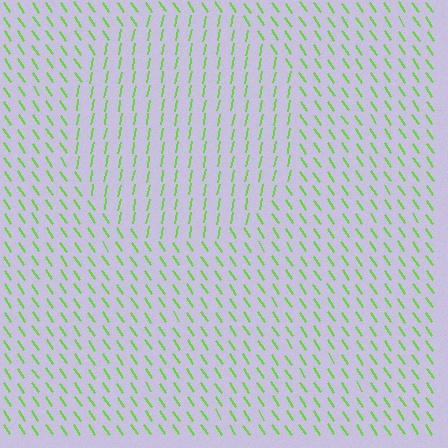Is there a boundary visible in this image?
Yes, there is a texture boundary formed by a change in line orientation.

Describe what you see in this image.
The image is filled with small lime line segments. A circle region in the image has lines oriented differently from the surrounding lines, creating a visible texture boundary.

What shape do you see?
I see a circle.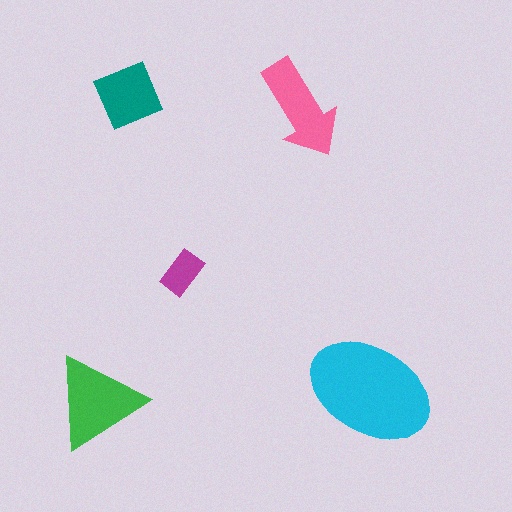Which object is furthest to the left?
The green triangle is leftmost.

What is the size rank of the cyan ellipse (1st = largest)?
1st.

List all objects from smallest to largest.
The magenta rectangle, the teal diamond, the pink arrow, the green triangle, the cyan ellipse.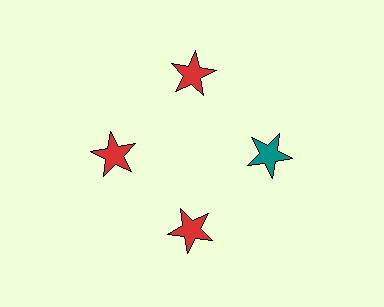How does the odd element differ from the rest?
It has a different color: teal instead of red.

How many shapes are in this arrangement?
There are 4 shapes arranged in a ring pattern.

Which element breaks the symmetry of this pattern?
The teal star at roughly the 3 o'clock position breaks the symmetry. All other shapes are red stars.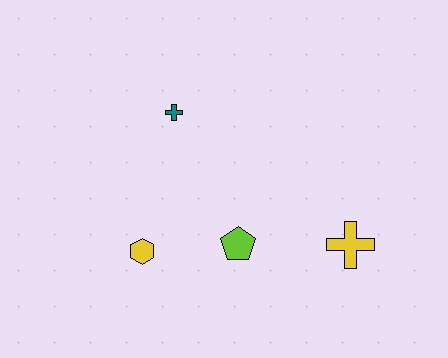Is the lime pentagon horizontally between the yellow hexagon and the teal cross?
No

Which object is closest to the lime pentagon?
The yellow hexagon is closest to the lime pentagon.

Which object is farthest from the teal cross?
The yellow cross is farthest from the teal cross.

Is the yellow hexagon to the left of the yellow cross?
Yes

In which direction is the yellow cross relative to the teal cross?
The yellow cross is to the right of the teal cross.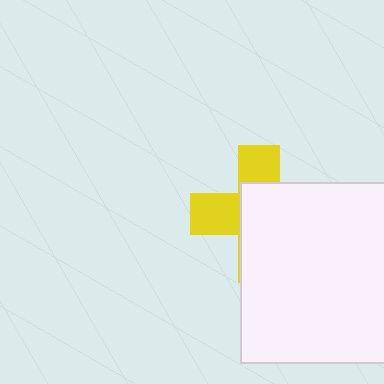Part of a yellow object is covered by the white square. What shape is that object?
It is a cross.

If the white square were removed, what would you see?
You would see the complete yellow cross.